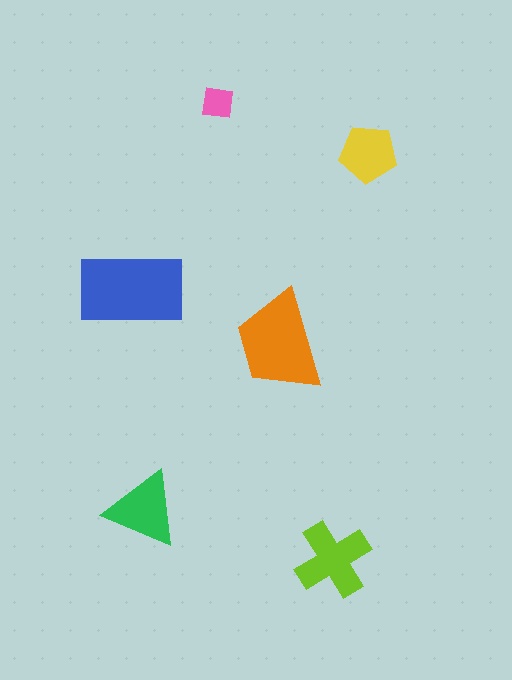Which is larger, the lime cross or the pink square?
The lime cross.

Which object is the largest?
The blue rectangle.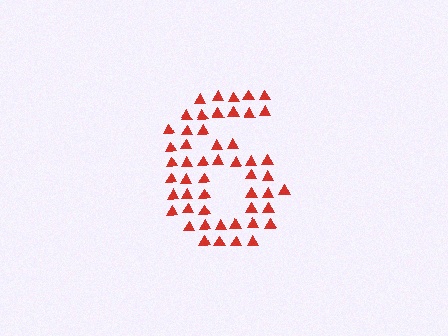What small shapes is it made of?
It is made of small triangles.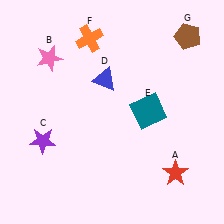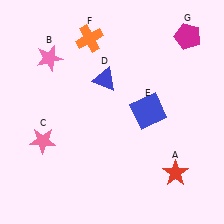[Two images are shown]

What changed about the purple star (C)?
In Image 1, C is purple. In Image 2, it changed to pink.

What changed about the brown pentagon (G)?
In Image 1, G is brown. In Image 2, it changed to magenta.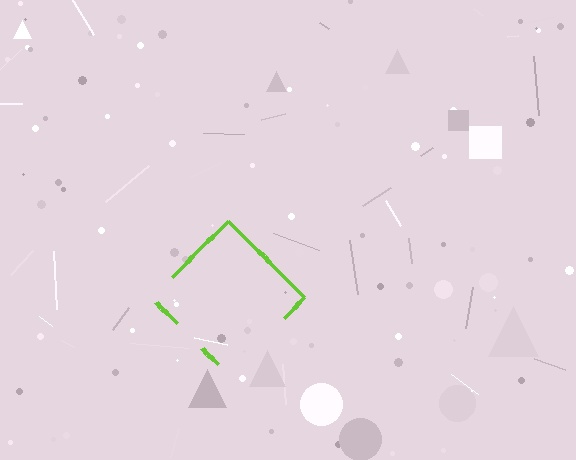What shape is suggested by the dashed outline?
The dashed outline suggests a diamond.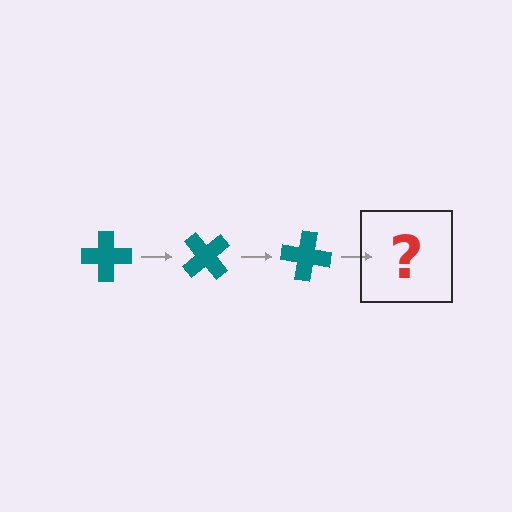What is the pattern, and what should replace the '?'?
The pattern is that the cross rotates 50 degrees each step. The '?' should be a teal cross rotated 150 degrees.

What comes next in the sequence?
The next element should be a teal cross rotated 150 degrees.